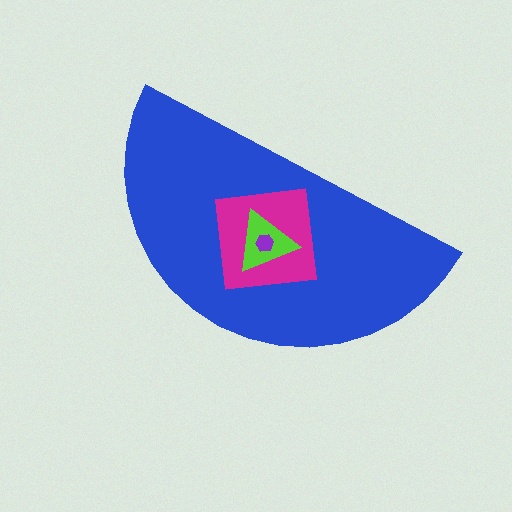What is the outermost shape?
The blue semicircle.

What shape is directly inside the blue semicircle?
The magenta square.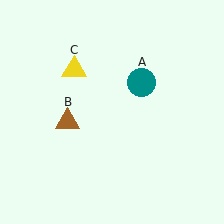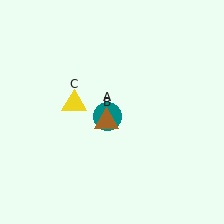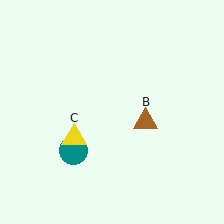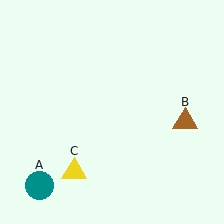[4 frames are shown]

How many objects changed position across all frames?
3 objects changed position: teal circle (object A), brown triangle (object B), yellow triangle (object C).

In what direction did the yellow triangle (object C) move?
The yellow triangle (object C) moved down.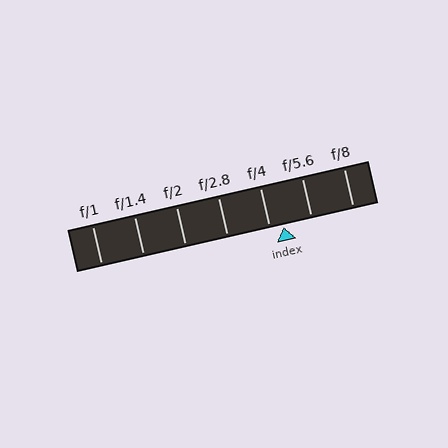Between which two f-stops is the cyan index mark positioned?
The index mark is between f/4 and f/5.6.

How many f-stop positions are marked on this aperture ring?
There are 7 f-stop positions marked.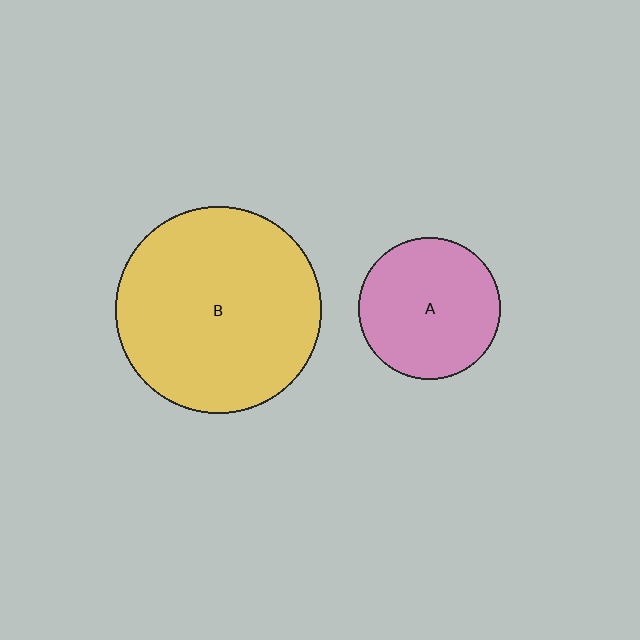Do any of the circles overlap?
No, none of the circles overlap.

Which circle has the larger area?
Circle B (yellow).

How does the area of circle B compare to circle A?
Approximately 2.1 times.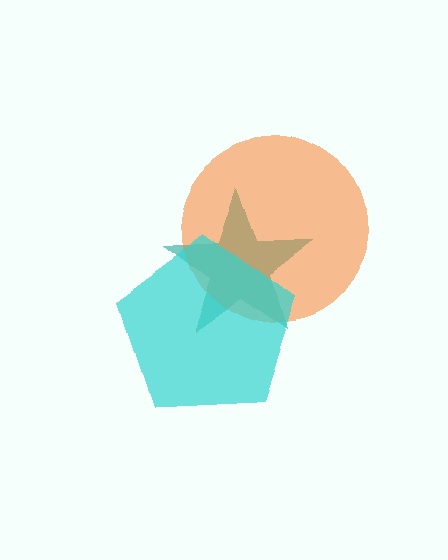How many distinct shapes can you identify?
There are 3 distinct shapes: a teal star, an orange circle, a cyan pentagon.